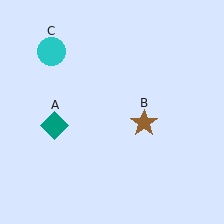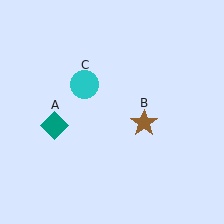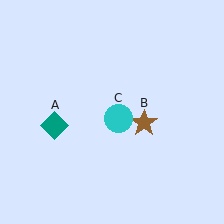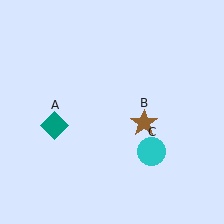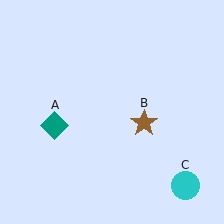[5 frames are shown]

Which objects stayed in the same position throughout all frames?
Teal diamond (object A) and brown star (object B) remained stationary.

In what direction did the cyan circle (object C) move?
The cyan circle (object C) moved down and to the right.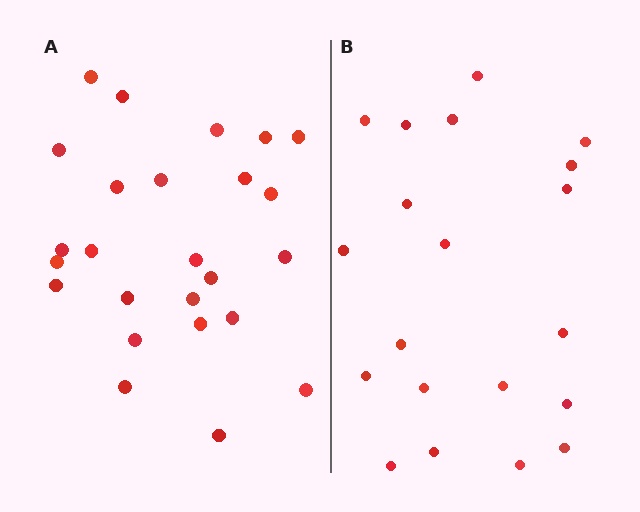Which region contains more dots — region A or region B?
Region A (the left region) has more dots.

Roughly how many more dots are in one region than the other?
Region A has about 5 more dots than region B.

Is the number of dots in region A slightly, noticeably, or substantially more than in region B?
Region A has noticeably more, but not dramatically so. The ratio is roughly 1.2 to 1.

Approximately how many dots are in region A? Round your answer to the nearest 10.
About 20 dots. (The exact count is 25, which rounds to 20.)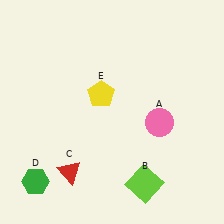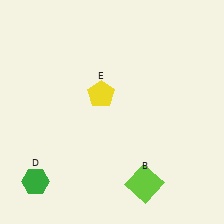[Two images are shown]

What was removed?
The red triangle (C), the pink circle (A) were removed in Image 2.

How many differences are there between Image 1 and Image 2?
There are 2 differences between the two images.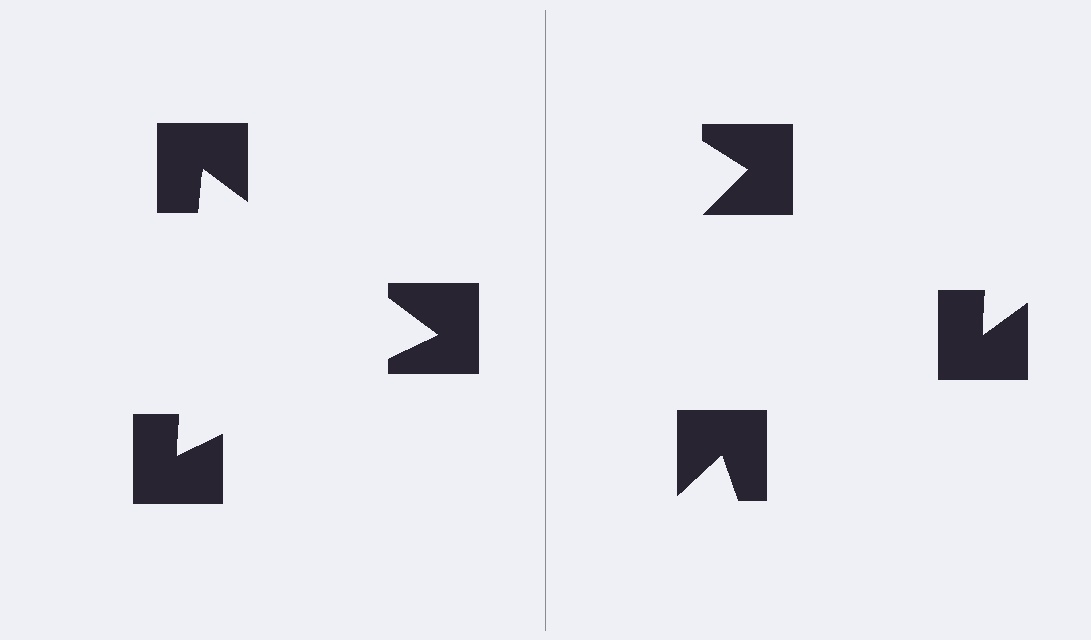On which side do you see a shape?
An illusory triangle appears on the left side. On the right side the wedge cuts are rotated, so no coherent shape forms.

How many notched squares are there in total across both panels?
6 — 3 on each side.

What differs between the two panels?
The notched squares are positioned identically on both sides; only the wedge orientations differ. On the left they align to a triangle; on the right they are misaligned.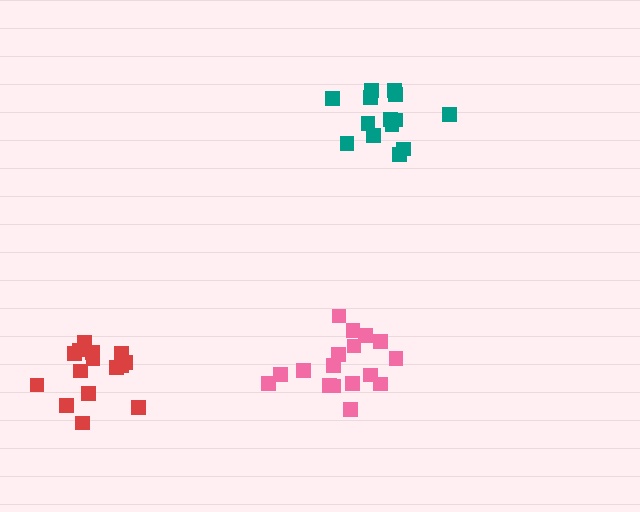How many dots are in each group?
Group 1: 14 dots, Group 2: 17 dots, Group 3: 15 dots (46 total).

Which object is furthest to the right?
The teal cluster is rightmost.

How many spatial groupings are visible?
There are 3 spatial groupings.